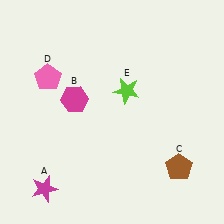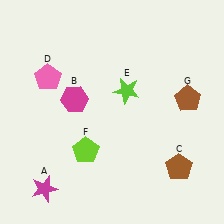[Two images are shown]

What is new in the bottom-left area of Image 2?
A lime pentagon (F) was added in the bottom-left area of Image 2.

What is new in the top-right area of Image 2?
A brown pentagon (G) was added in the top-right area of Image 2.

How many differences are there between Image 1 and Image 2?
There are 2 differences between the two images.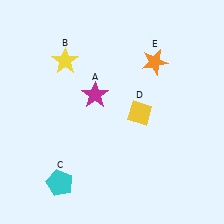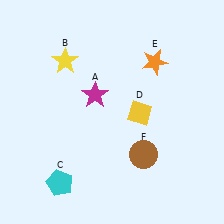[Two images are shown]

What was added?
A brown circle (F) was added in Image 2.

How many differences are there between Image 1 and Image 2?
There is 1 difference between the two images.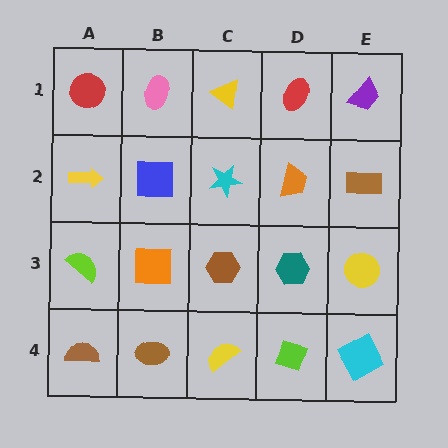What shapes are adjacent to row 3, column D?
An orange trapezoid (row 2, column D), a lime diamond (row 4, column D), a brown hexagon (row 3, column C), a yellow circle (row 3, column E).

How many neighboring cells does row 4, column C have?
3.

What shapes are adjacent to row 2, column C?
A yellow triangle (row 1, column C), a brown hexagon (row 3, column C), a blue square (row 2, column B), an orange trapezoid (row 2, column D).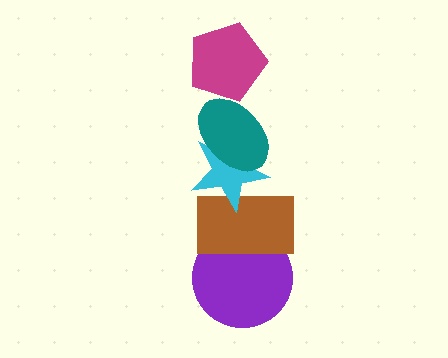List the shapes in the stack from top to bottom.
From top to bottom: the magenta pentagon, the teal ellipse, the cyan star, the brown rectangle, the purple circle.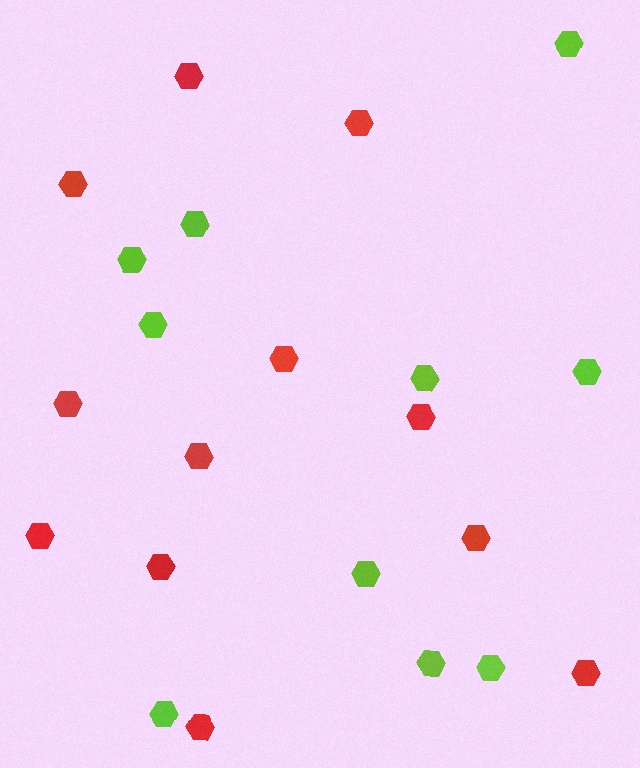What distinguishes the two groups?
There are 2 groups: one group of lime hexagons (10) and one group of red hexagons (12).